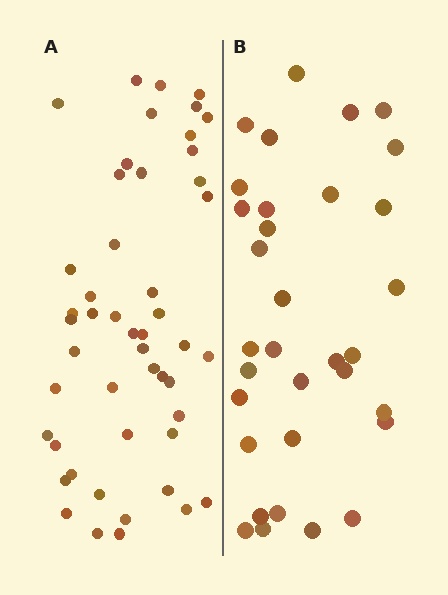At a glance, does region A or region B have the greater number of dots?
Region A (the left region) has more dots.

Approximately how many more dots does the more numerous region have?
Region A has approximately 15 more dots than region B.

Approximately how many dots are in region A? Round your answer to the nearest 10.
About 50 dots. (The exact count is 49, which rounds to 50.)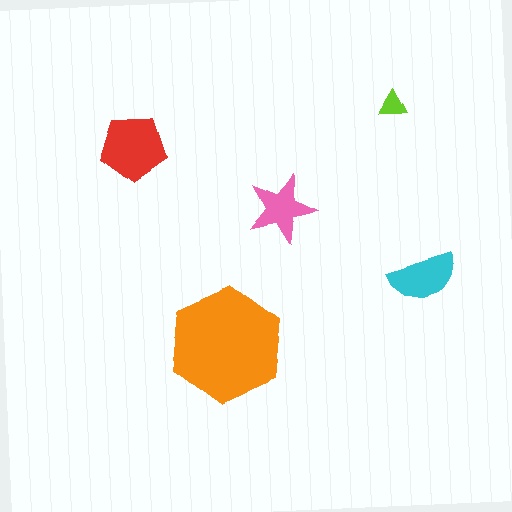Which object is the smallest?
The lime triangle.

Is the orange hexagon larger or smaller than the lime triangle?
Larger.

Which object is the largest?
The orange hexagon.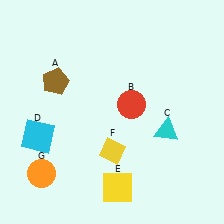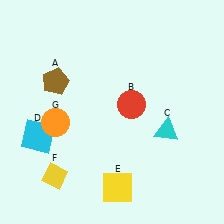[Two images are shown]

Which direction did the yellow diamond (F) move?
The yellow diamond (F) moved left.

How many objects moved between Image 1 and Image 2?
2 objects moved between the two images.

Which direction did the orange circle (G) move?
The orange circle (G) moved up.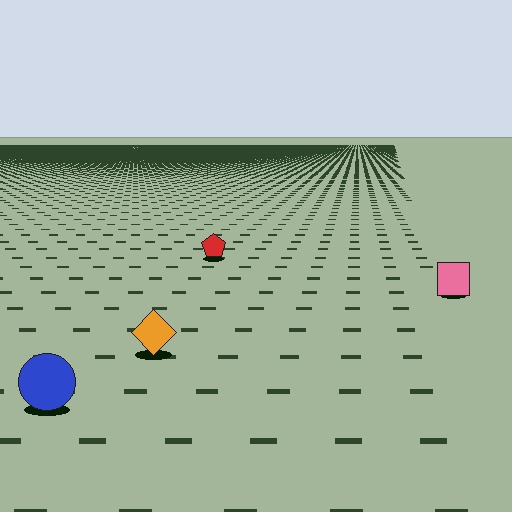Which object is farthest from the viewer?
The red pentagon is farthest from the viewer. It appears smaller and the ground texture around it is denser.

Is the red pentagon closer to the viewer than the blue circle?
No. The blue circle is closer — you can tell from the texture gradient: the ground texture is coarser near it.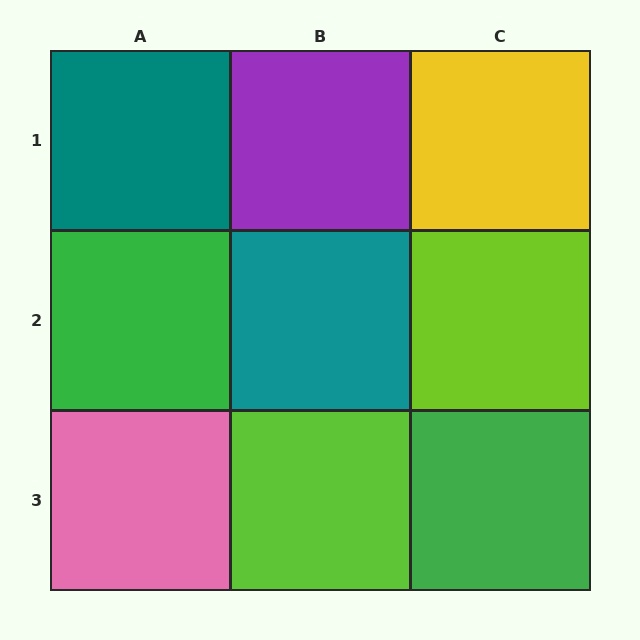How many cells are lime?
2 cells are lime.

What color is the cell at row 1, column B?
Purple.